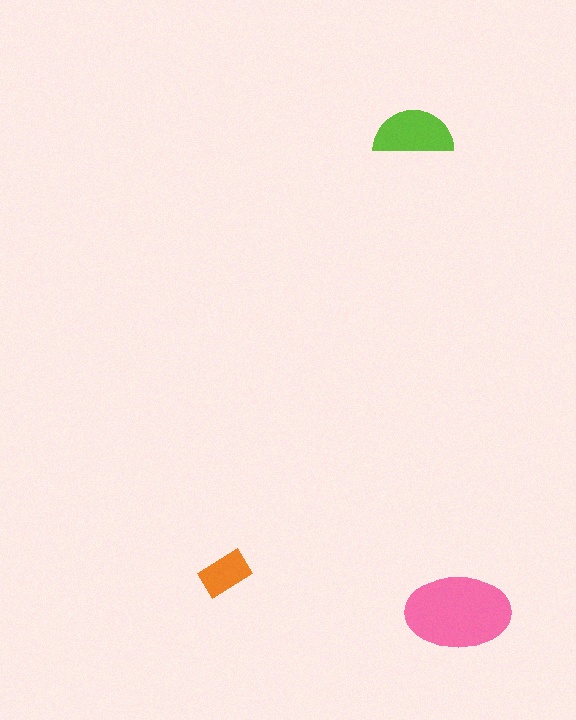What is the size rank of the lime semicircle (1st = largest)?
2nd.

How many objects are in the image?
There are 3 objects in the image.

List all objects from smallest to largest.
The orange rectangle, the lime semicircle, the pink ellipse.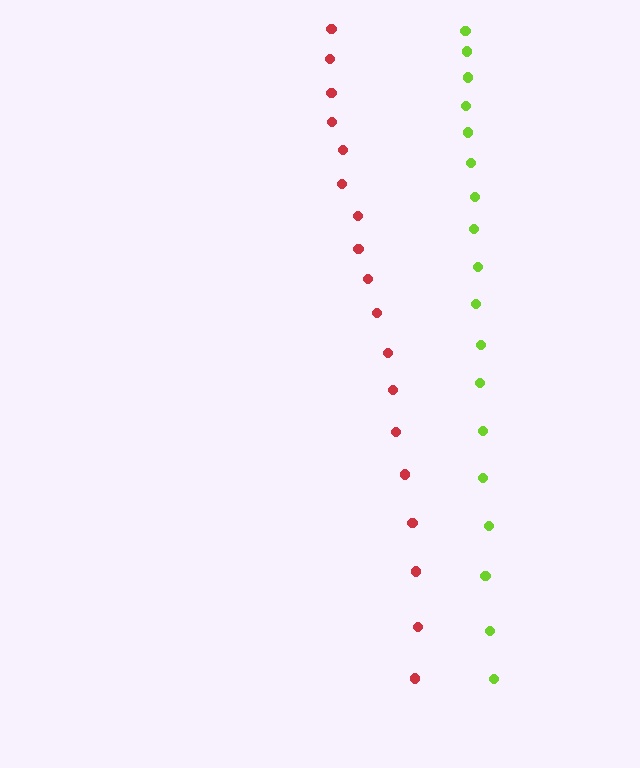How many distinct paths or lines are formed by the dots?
There are 2 distinct paths.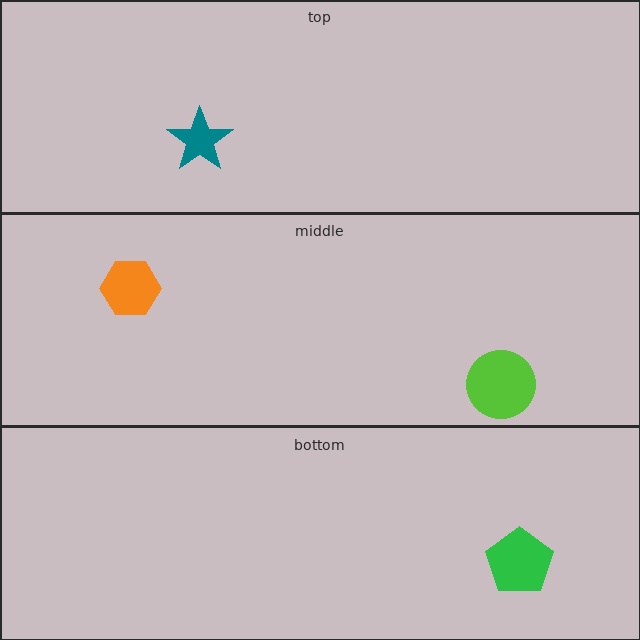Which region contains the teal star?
The top region.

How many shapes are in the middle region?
2.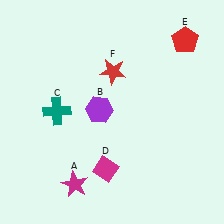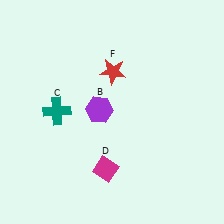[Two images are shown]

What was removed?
The red pentagon (E), the magenta star (A) were removed in Image 2.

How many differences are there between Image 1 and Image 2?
There are 2 differences between the two images.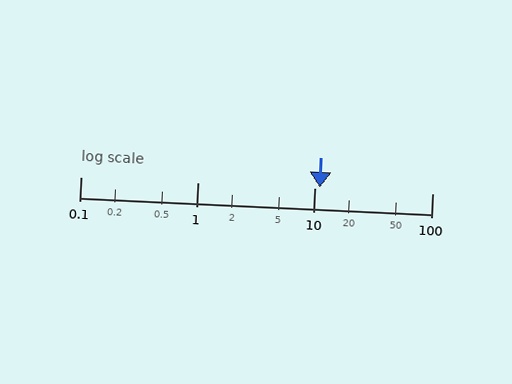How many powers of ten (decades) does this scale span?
The scale spans 3 decades, from 0.1 to 100.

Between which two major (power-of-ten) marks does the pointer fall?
The pointer is between 10 and 100.